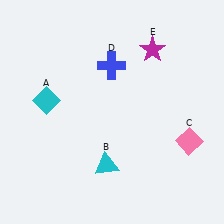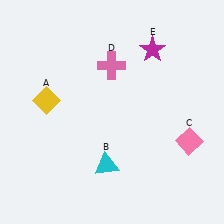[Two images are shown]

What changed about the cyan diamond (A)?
In Image 1, A is cyan. In Image 2, it changed to yellow.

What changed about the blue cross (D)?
In Image 1, D is blue. In Image 2, it changed to pink.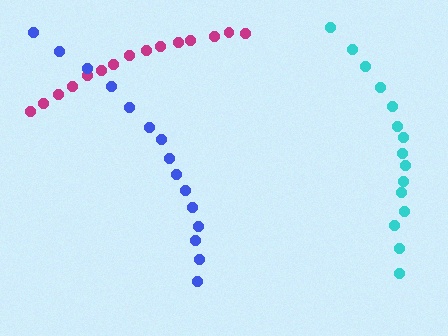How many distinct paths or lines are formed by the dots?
There are 3 distinct paths.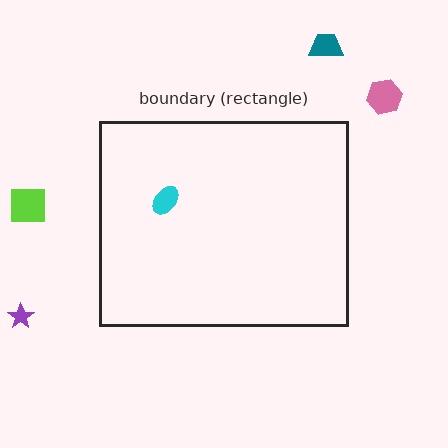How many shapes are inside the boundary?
1 inside, 4 outside.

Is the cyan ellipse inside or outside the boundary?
Inside.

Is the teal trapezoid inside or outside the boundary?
Outside.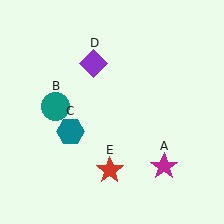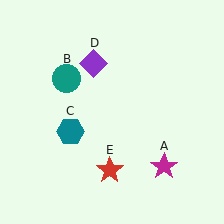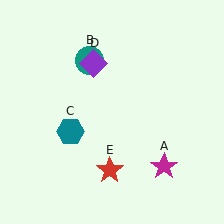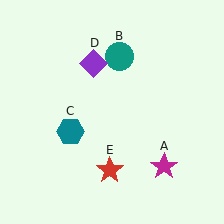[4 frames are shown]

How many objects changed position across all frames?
1 object changed position: teal circle (object B).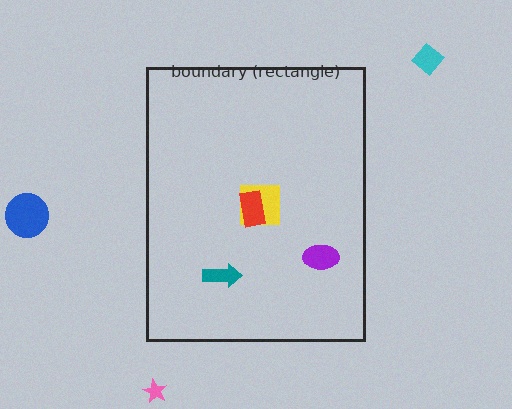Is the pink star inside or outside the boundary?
Outside.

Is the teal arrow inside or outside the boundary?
Inside.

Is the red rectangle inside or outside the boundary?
Inside.